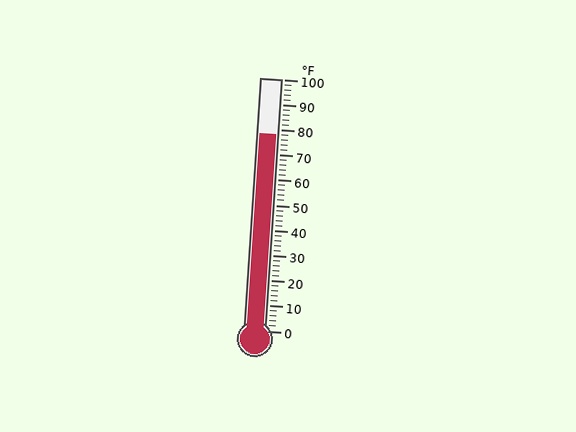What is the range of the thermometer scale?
The thermometer scale ranges from 0°F to 100°F.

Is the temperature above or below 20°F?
The temperature is above 20°F.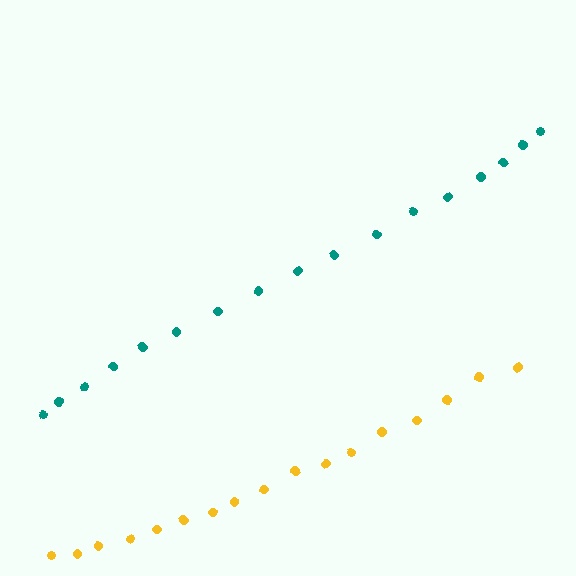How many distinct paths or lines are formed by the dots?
There are 2 distinct paths.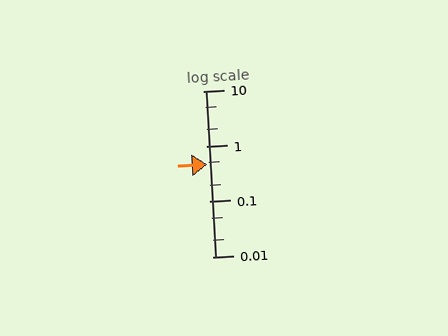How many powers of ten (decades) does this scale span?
The scale spans 3 decades, from 0.01 to 10.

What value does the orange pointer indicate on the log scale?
The pointer indicates approximately 0.46.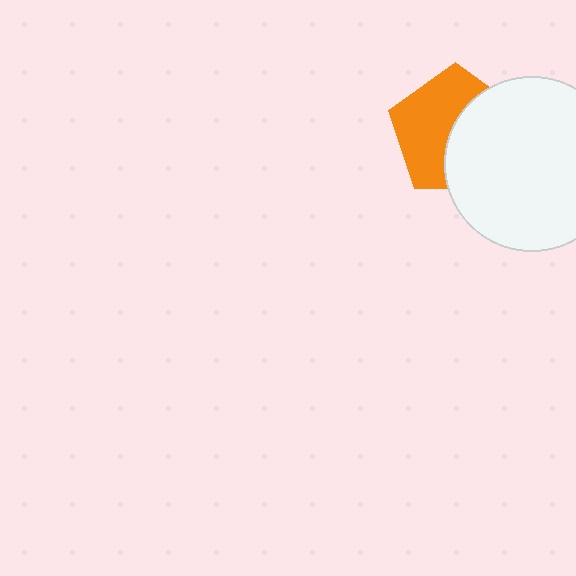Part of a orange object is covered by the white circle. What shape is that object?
It is a pentagon.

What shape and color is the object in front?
The object in front is a white circle.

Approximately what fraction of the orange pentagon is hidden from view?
Roughly 47% of the orange pentagon is hidden behind the white circle.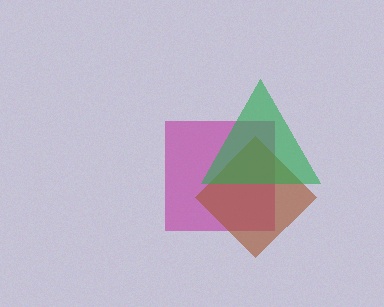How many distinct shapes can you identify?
There are 3 distinct shapes: a magenta square, a brown diamond, a green triangle.